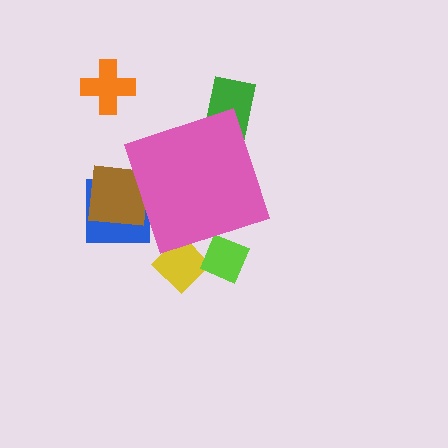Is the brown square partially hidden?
Yes, the brown square is partially hidden behind the pink diamond.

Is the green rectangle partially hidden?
Yes, the green rectangle is partially hidden behind the pink diamond.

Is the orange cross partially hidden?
No, the orange cross is fully visible.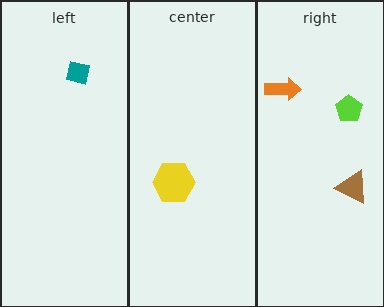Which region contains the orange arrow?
The right region.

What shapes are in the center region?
The yellow hexagon.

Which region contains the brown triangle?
The right region.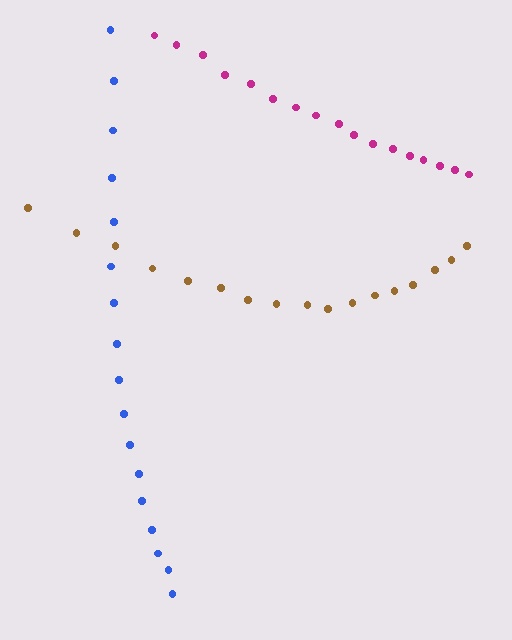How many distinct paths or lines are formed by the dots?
There are 3 distinct paths.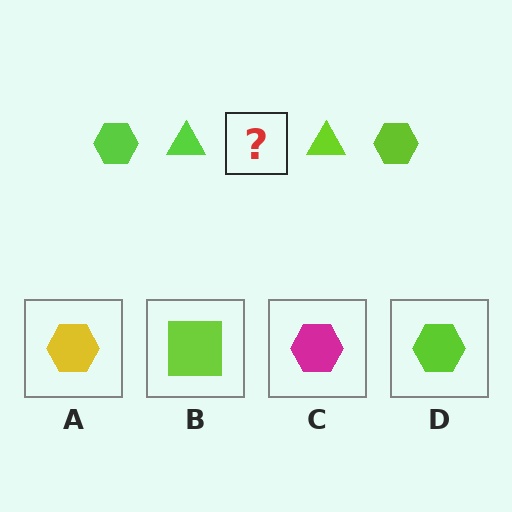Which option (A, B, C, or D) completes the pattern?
D.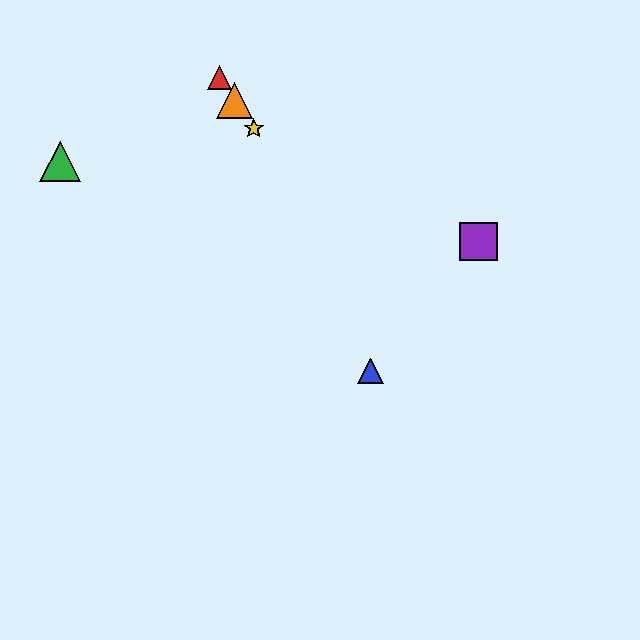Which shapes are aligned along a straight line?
The red triangle, the yellow star, the orange triangle are aligned along a straight line.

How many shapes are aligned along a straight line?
3 shapes (the red triangle, the yellow star, the orange triangle) are aligned along a straight line.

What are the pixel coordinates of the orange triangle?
The orange triangle is at (235, 100).